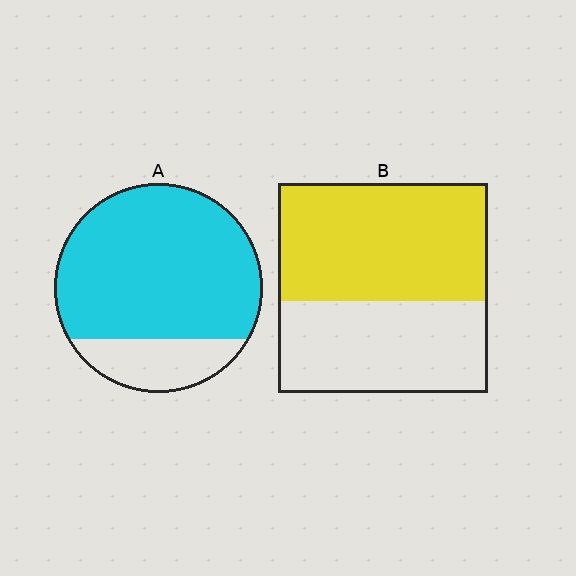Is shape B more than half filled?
Yes.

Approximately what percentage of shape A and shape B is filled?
A is approximately 80% and B is approximately 55%.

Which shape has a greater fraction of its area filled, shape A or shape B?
Shape A.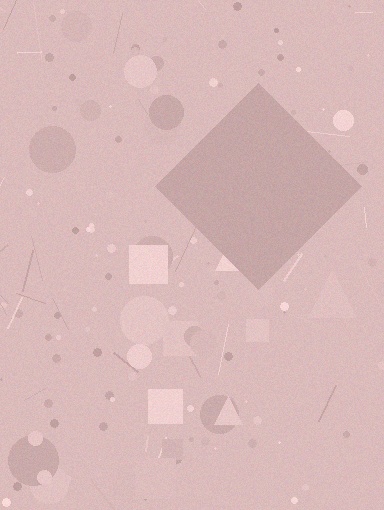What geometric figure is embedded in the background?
A diamond is embedded in the background.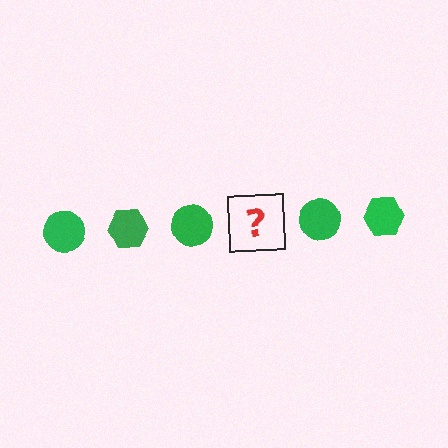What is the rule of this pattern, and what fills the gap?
The rule is that the pattern cycles through circle, hexagon shapes in green. The gap should be filled with a green hexagon.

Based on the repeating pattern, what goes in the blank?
The blank should be a green hexagon.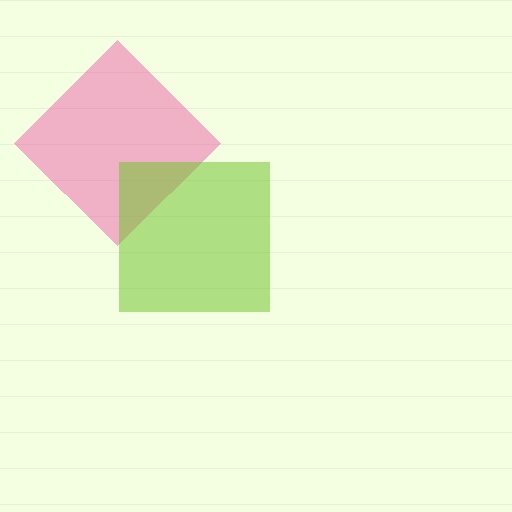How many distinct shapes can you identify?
There are 2 distinct shapes: a pink diamond, a lime square.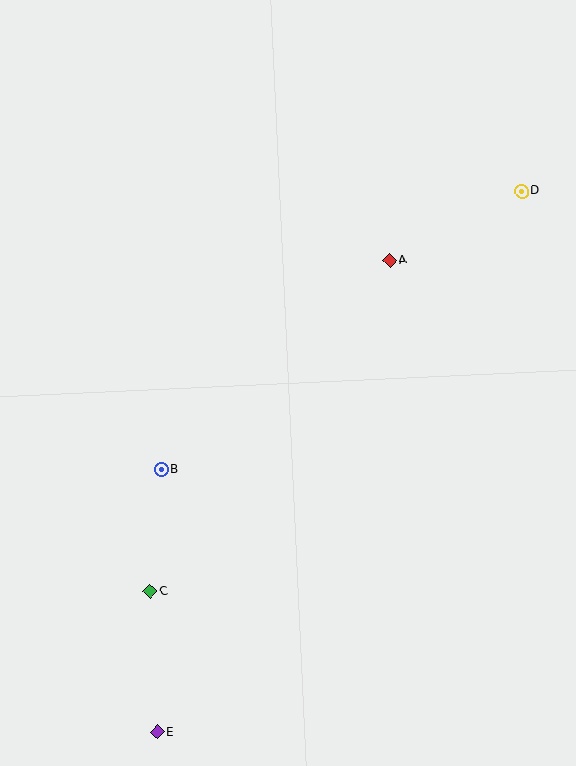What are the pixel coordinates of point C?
Point C is at (150, 591).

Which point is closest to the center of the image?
Point B at (161, 470) is closest to the center.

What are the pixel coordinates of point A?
Point A is at (390, 260).